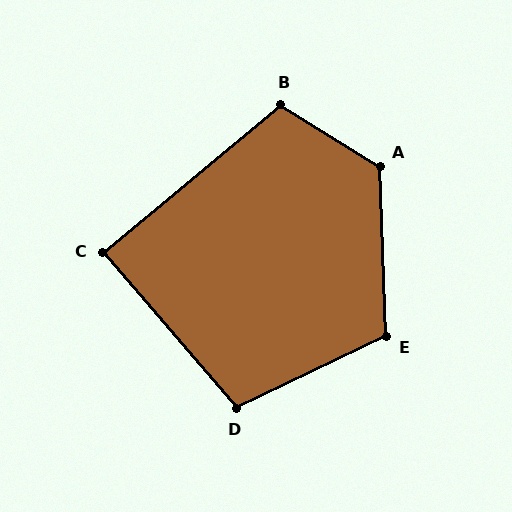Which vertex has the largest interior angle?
A, at approximately 124 degrees.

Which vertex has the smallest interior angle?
C, at approximately 89 degrees.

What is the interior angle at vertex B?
Approximately 109 degrees (obtuse).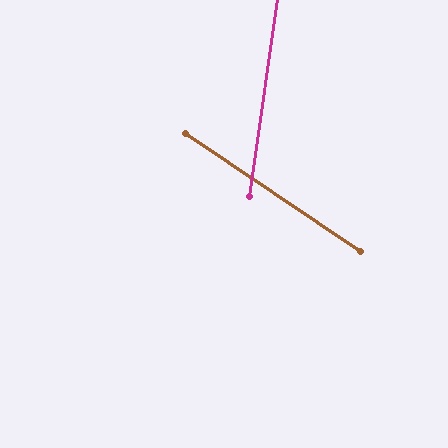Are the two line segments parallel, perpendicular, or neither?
Neither parallel nor perpendicular — they differ by about 64°.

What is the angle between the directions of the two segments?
Approximately 64 degrees.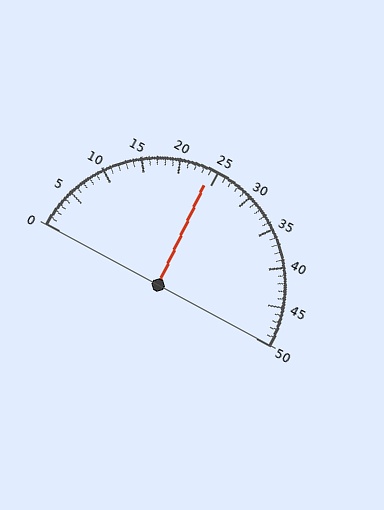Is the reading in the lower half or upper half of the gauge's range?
The reading is in the lower half of the range (0 to 50).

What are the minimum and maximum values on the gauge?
The gauge ranges from 0 to 50.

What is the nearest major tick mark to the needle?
The nearest major tick mark is 25.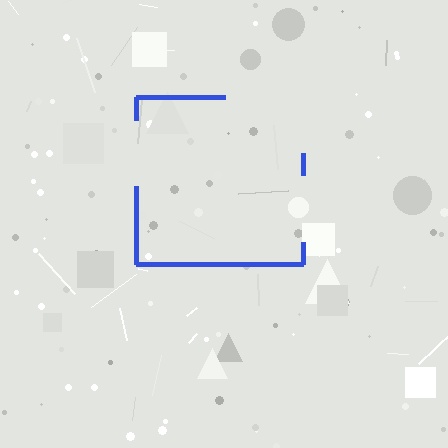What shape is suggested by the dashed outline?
The dashed outline suggests a square.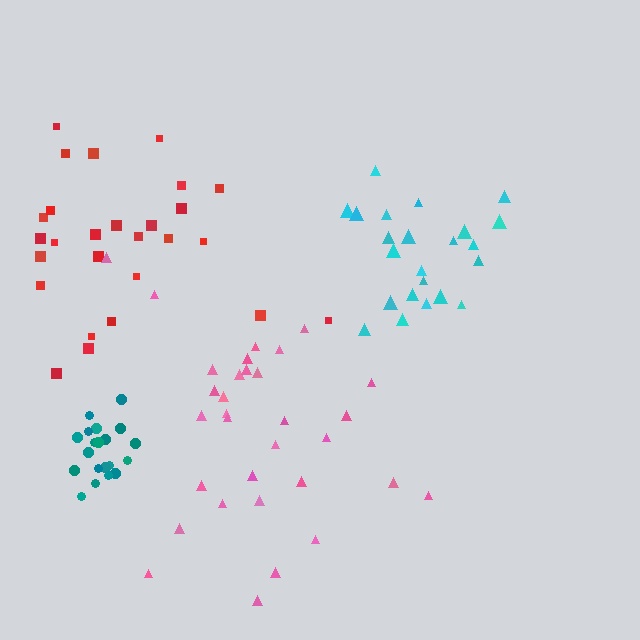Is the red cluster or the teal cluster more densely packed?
Teal.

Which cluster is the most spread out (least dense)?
Pink.